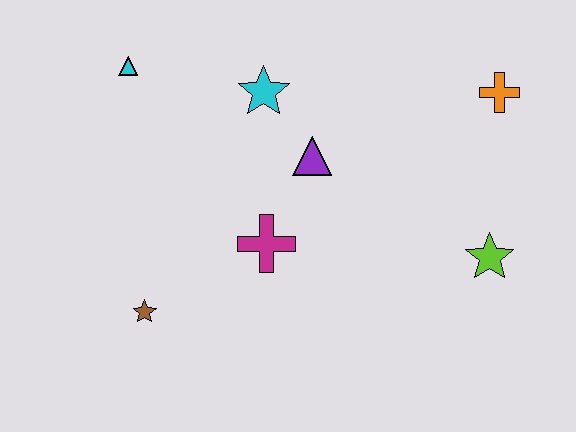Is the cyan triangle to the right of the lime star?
No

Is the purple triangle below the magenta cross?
No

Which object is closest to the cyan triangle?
The cyan star is closest to the cyan triangle.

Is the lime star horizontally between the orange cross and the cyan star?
Yes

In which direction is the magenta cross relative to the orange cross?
The magenta cross is to the left of the orange cross.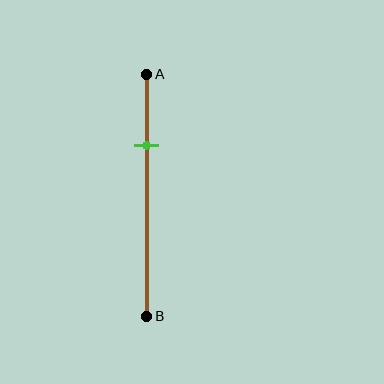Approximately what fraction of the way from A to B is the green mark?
The green mark is approximately 30% of the way from A to B.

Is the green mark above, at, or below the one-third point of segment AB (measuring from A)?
The green mark is above the one-third point of segment AB.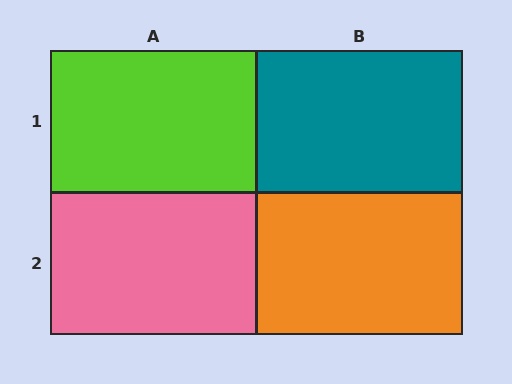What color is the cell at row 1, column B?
Teal.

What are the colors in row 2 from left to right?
Pink, orange.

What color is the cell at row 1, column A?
Lime.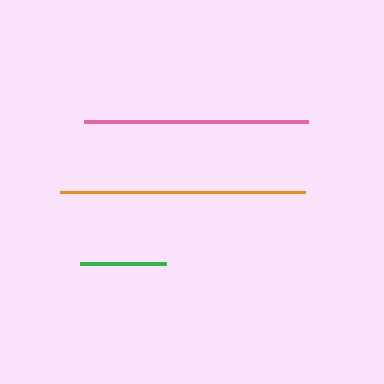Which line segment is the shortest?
The green line is the shortest at approximately 86 pixels.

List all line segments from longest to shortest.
From longest to shortest: orange, pink, green.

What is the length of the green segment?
The green segment is approximately 86 pixels long.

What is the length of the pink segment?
The pink segment is approximately 224 pixels long.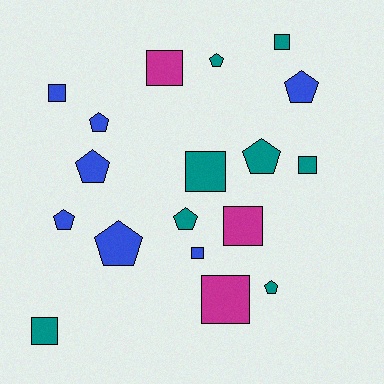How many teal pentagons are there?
There are 4 teal pentagons.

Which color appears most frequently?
Teal, with 8 objects.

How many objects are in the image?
There are 18 objects.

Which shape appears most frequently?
Square, with 9 objects.